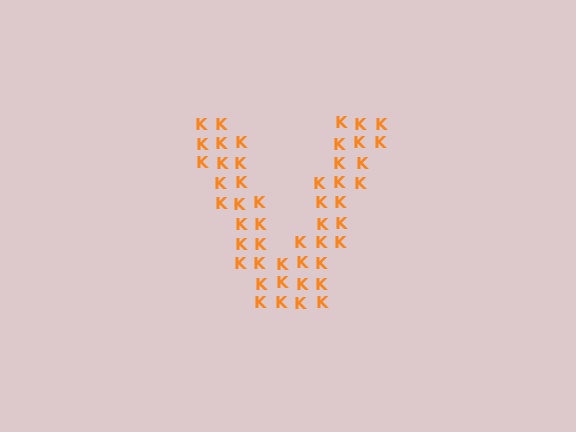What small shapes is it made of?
It is made of small letter K's.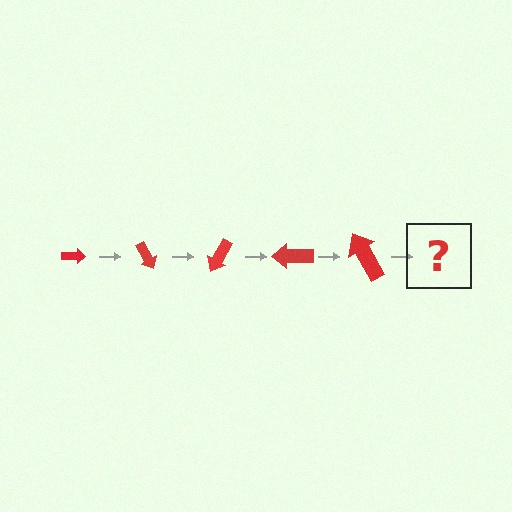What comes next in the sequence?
The next element should be an arrow, larger than the previous one and rotated 300 degrees from the start.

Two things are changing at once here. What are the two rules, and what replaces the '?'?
The two rules are that the arrow grows larger each step and it rotates 60 degrees each step. The '?' should be an arrow, larger than the previous one and rotated 300 degrees from the start.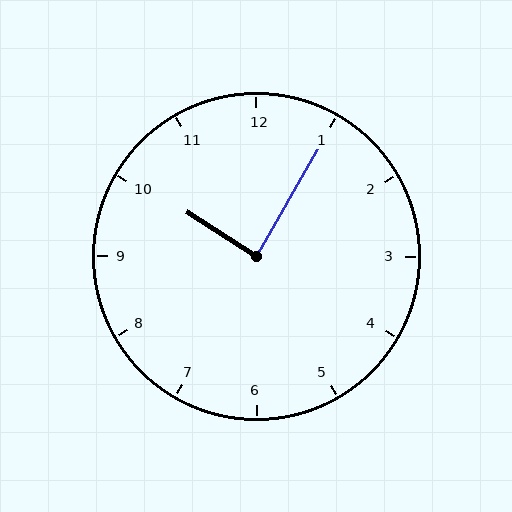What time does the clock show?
10:05.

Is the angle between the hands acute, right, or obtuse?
It is right.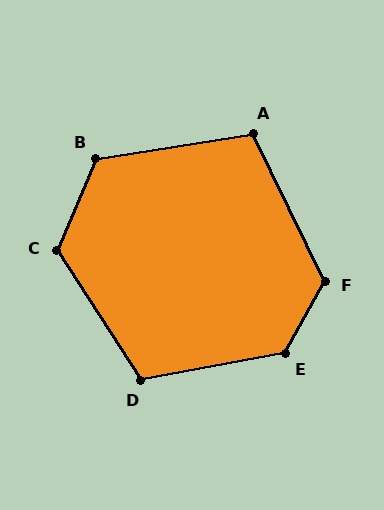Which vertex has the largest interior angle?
E, at approximately 130 degrees.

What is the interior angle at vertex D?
Approximately 112 degrees (obtuse).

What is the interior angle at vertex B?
Approximately 123 degrees (obtuse).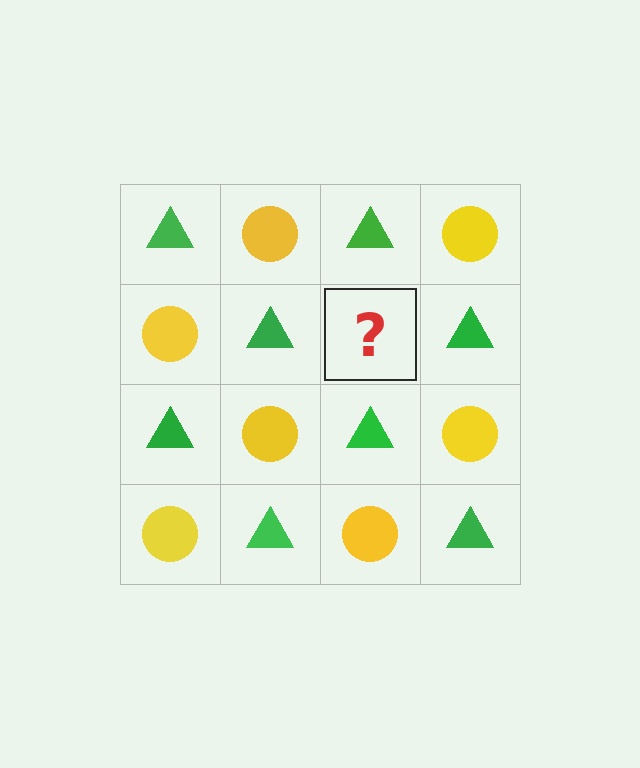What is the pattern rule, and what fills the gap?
The rule is that it alternates green triangle and yellow circle in a checkerboard pattern. The gap should be filled with a yellow circle.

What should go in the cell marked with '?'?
The missing cell should contain a yellow circle.